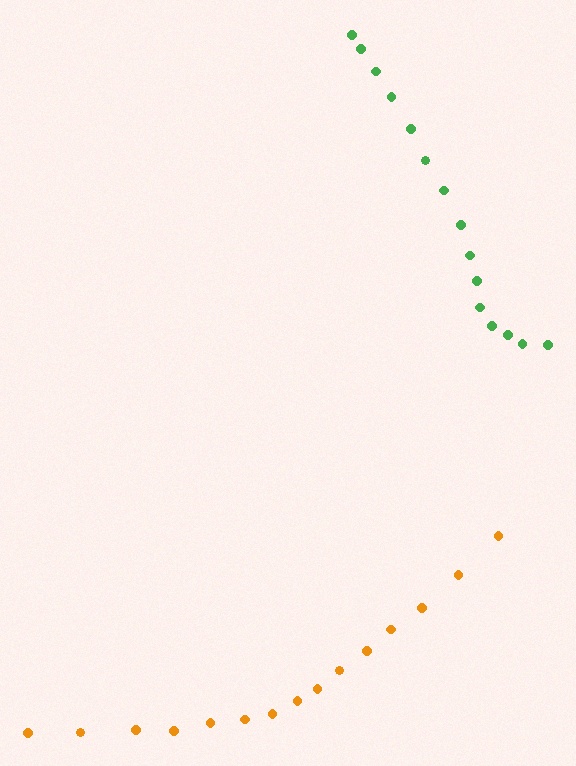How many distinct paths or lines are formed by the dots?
There are 2 distinct paths.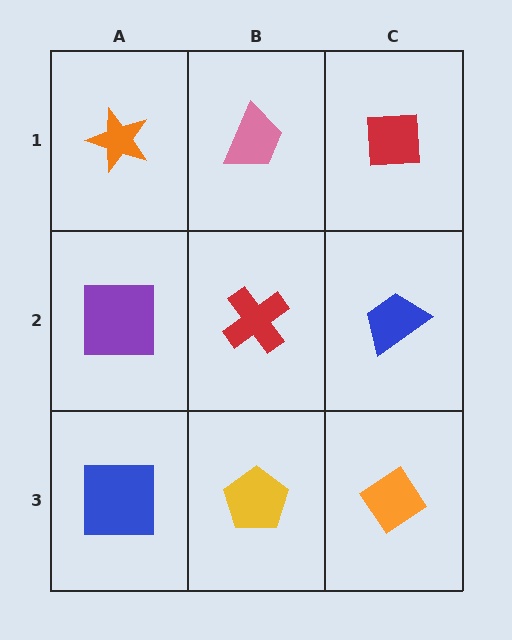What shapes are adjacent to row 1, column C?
A blue trapezoid (row 2, column C), a pink trapezoid (row 1, column B).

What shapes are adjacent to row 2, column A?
An orange star (row 1, column A), a blue square (row 3, column A), a red cross (row 2, column B).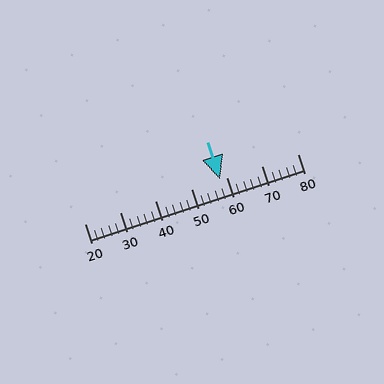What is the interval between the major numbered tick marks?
The major tick marks are spaced 10 units apart.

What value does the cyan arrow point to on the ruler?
The cyan arrow points to approximately 58.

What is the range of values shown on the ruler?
The ruler shows values from 20 to 80.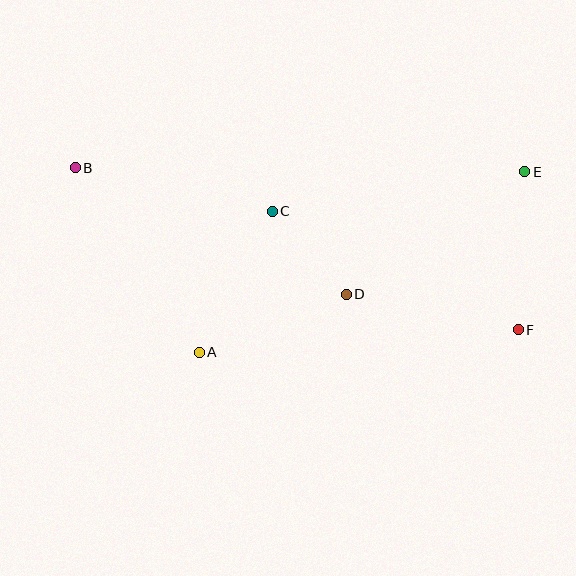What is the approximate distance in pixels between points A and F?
The distance between A and F is approximately 319 pixels.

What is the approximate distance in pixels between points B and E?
The distance between B and E is approximately 450 pixels.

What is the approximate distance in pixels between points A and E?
The distance between A and E is approximately 372 pixels.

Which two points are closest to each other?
Points C and D are closest to each other.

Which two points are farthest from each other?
Points B and F are farthest from each other.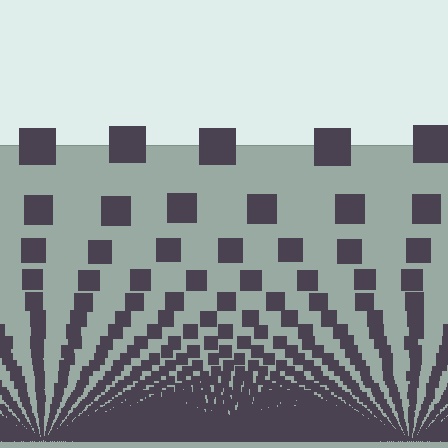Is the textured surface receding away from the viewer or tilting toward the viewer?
The surface appears to tilt toward the viewer. Texture elements get larger and sparser toward the top.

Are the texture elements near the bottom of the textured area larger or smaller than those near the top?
Smaller. The gradient is inverted — elements near the bottom are smaller and denser.